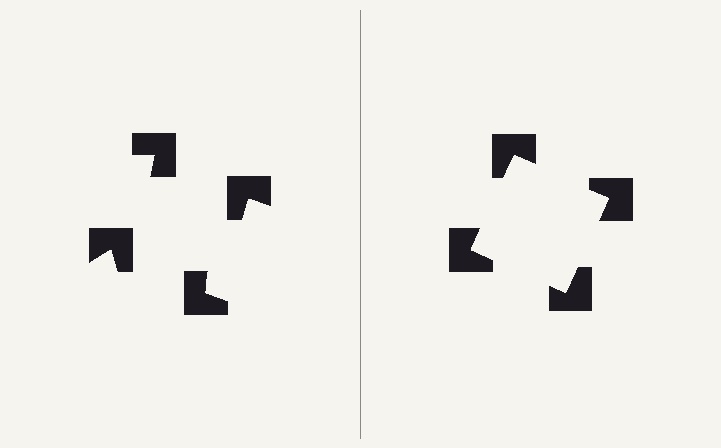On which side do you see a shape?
An illusory square appears on the right side. On the left side the wedge cuts are rotated, so no coherent shape forms.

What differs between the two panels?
The notched squares are positioned identically on both sides; only the wedge orientations differ. On the right they align to a square; on the left they are misaligned.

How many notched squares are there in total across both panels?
8 — 4 on each side.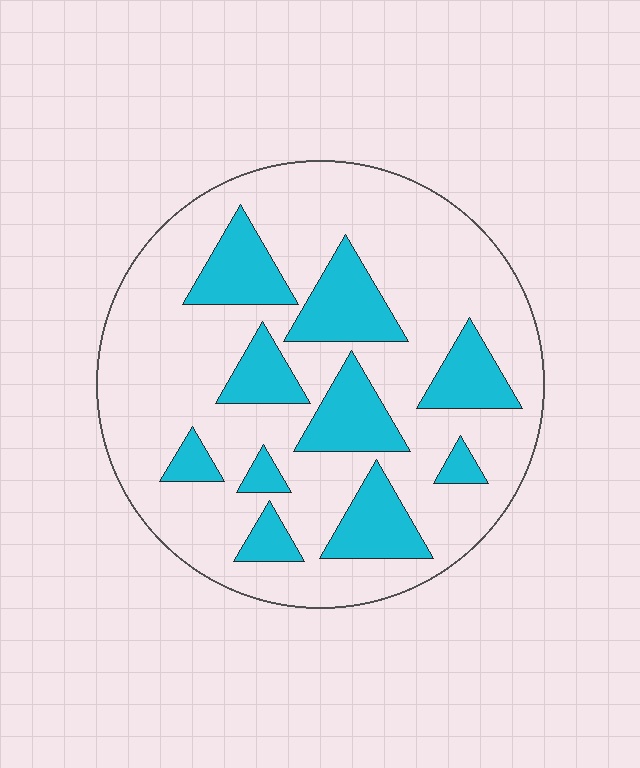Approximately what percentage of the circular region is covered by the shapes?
Approximately 25%.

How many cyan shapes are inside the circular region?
10.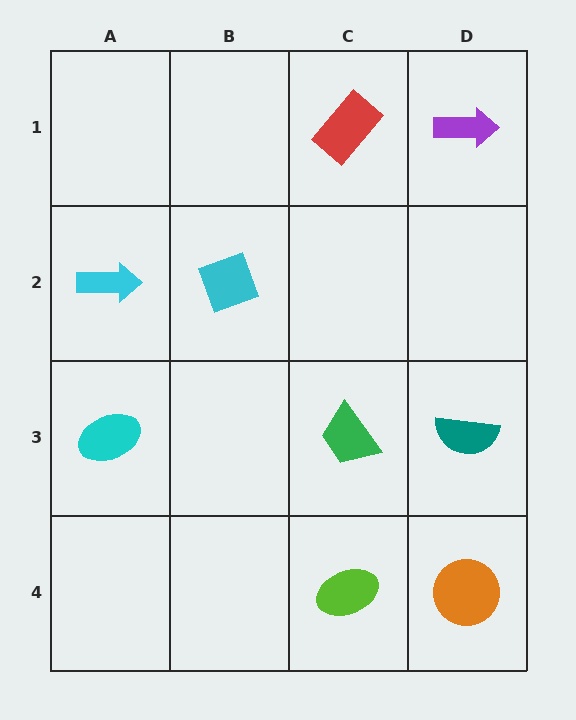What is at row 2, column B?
A cyan diamond.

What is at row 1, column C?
A red rectangle.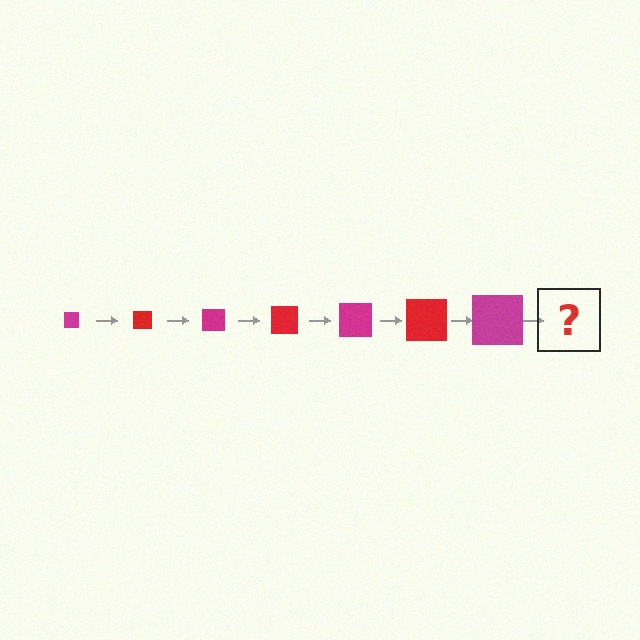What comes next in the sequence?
The next element should be a red square, larger than the previous one.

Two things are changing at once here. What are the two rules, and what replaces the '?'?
The two rules are that the square grows larger each step and the color cycles through magenta and red. The '?' should be a red square, larger than the previous one.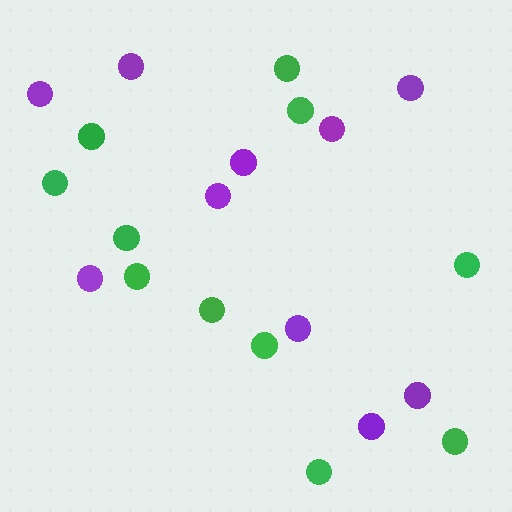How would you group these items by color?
There are 2 groups: one group of purple circles (10) and one group of green circles (11).